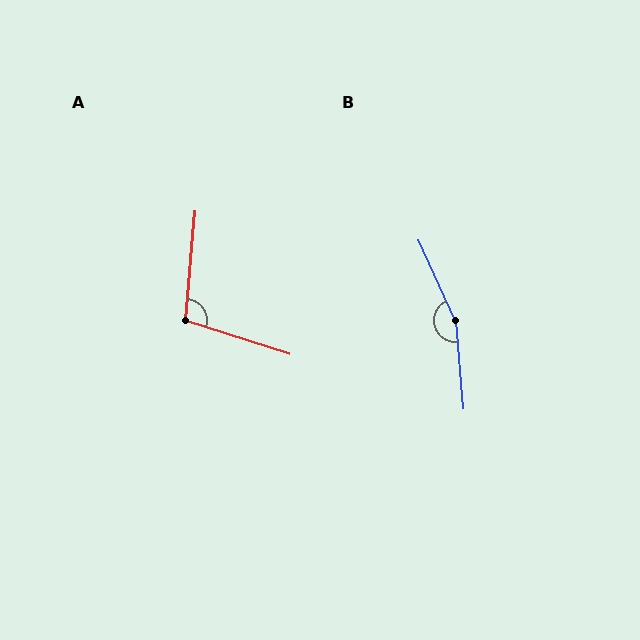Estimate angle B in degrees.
Approximately 161 degrees.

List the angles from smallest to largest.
A (103°), B (161°).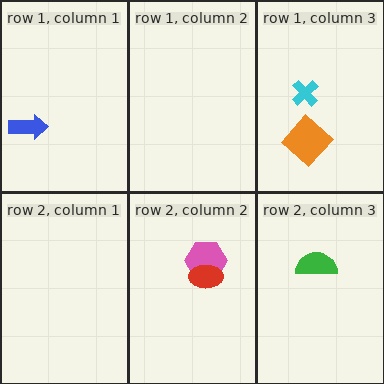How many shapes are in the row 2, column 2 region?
2.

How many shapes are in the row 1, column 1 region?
1.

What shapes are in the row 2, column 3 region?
The green semicircle.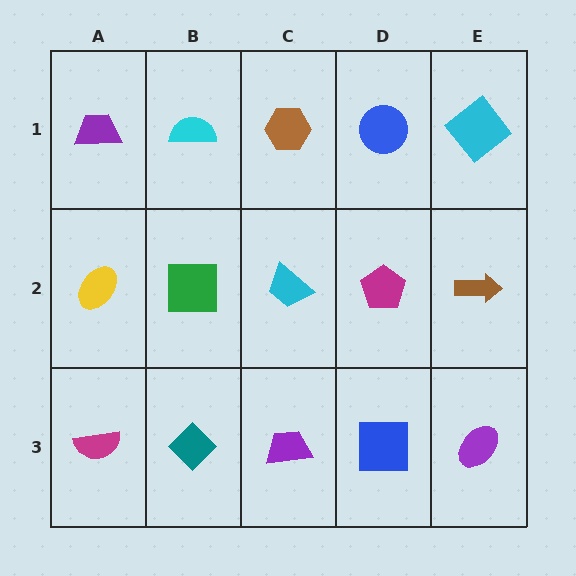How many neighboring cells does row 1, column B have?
3.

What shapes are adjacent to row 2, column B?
A cyan semicircle (row 1, column B), a teal diamond (row 3, column B), a yellow ellipse (row 2, column A), a cyan trapezoid (row 2, column C).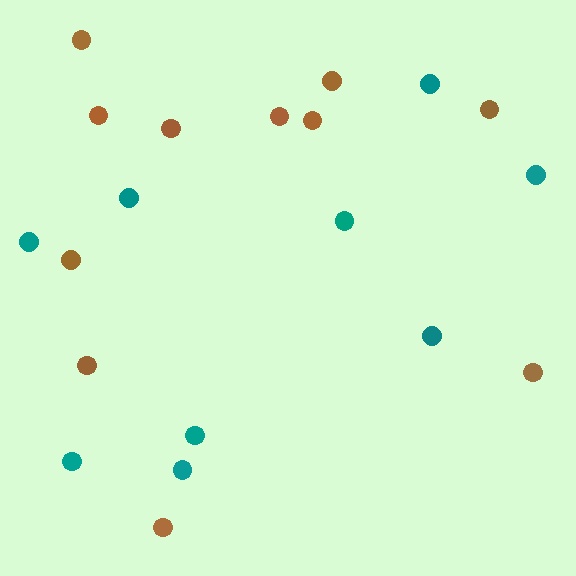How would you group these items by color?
There are 2 groups: one group of teal circles (9) and one group of brown circles (11).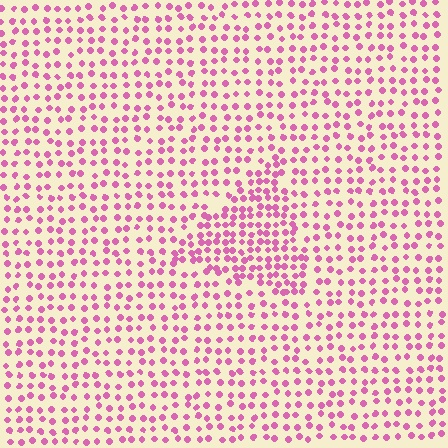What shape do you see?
I see a triangle.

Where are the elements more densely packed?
The elements are more densely packed inside the triangle boundary.